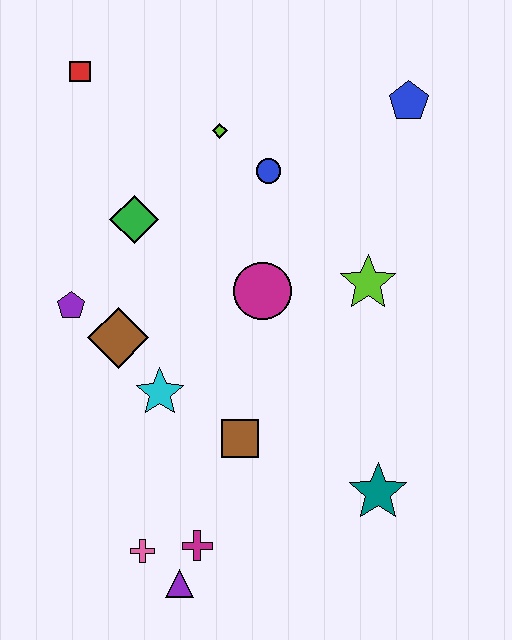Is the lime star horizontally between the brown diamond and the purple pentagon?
No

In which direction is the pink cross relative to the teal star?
The pink cross is to the left of the teal star.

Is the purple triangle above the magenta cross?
No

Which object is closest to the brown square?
The cyan star is closest to the brown square.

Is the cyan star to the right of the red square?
Yes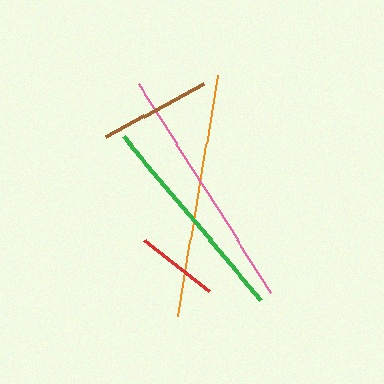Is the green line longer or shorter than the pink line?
The pink line is longer than the green line.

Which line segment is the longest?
The pink line is the longest at approximately 247 pixels.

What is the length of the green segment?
The green segment is approximately 213 pixels long.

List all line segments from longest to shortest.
From longest to shortest: pink, orange, green, brown, red.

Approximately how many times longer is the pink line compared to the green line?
The pink line is approximately 1.2 times the length of the green line.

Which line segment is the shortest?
The red line is the shortest at approximately 83 pixels.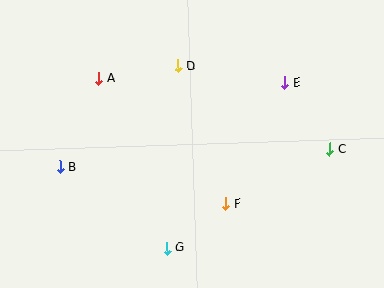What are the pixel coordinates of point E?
Point E is at (285, 83).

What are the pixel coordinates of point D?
Point D is at (178, 66).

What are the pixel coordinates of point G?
Point G is at (167, 248).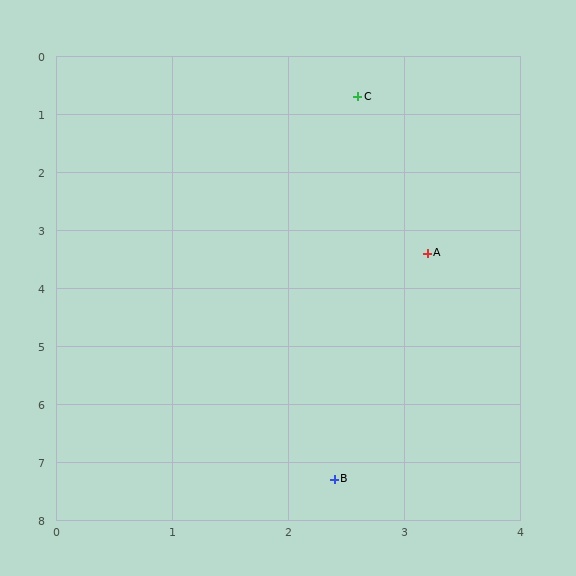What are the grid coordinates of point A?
Point A is at approximately (3.2, 3.4).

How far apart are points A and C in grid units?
Points A and C are about 2.8 grid units apart.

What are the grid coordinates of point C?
Point C is at approximately (2.6, 0.7).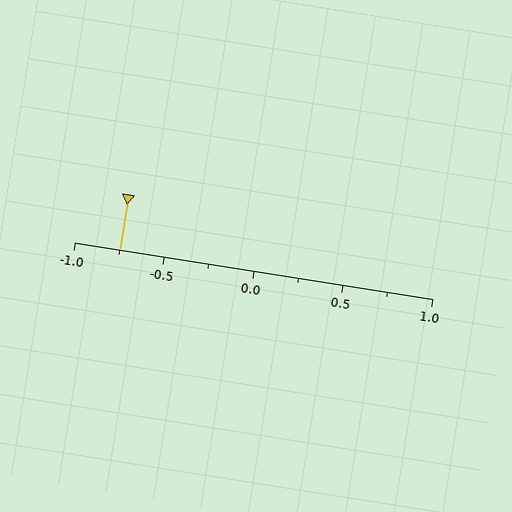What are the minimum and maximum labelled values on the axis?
The axis runs from -1.0 to 1.0.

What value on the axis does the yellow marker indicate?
The marker indicates approximately -0.75.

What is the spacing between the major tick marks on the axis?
The major ticks are spaced 0.5 apart.